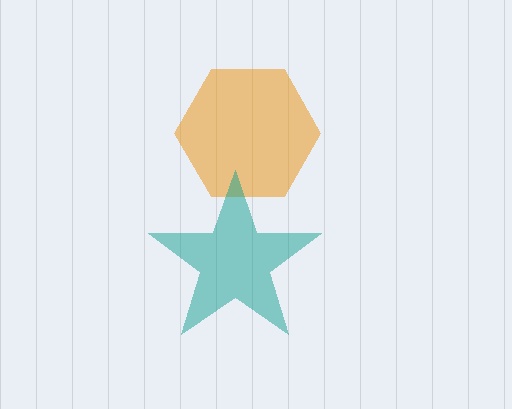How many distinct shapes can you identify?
There are 2 distinct shapes: an orange hexagon, a teal star.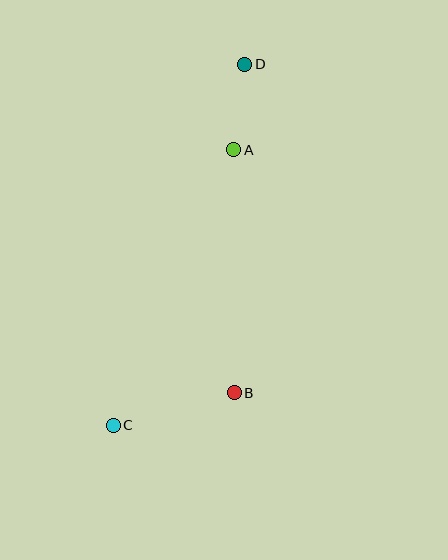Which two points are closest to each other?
Points A and D are closest to each other.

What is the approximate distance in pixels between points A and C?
The distance between A and C is approximately 301 pixels.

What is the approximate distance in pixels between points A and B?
The distance between A and B is approximately 243 pixels.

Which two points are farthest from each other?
Points C and D are farthest from each other.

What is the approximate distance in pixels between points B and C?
The distance between B and C is approximately 125 pixels.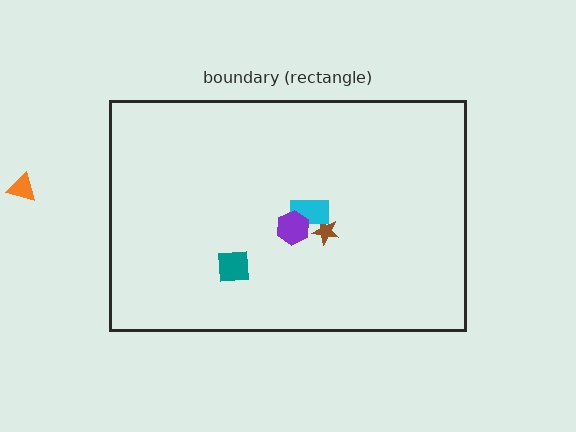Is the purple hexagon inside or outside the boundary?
Inside.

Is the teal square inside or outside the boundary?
Inside.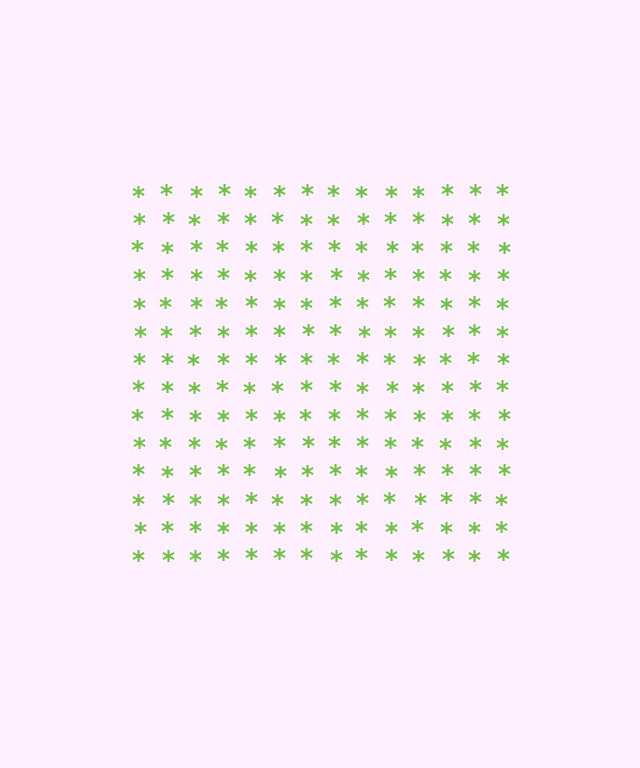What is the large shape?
The large shape is a square.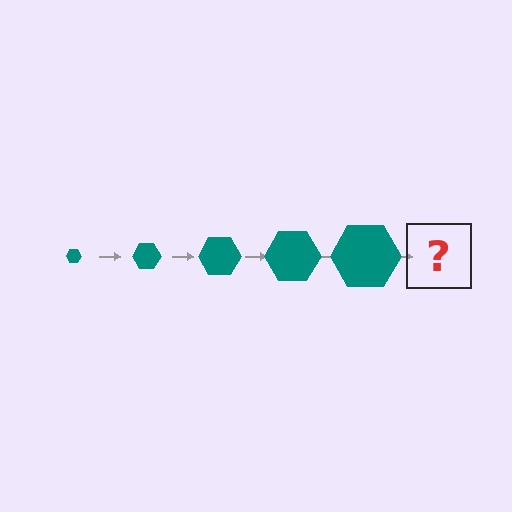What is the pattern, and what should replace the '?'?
The pattern is that the hexagon gets progressively larger each step. The '?' should be a teal hexagon, larger than the previous one.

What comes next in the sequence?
The next element should be a teal hexagon, larger than the previous one.